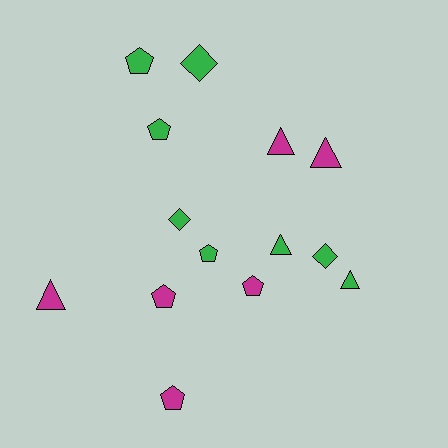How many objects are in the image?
There are 14 objects.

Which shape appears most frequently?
Pentagon, with 6 objects.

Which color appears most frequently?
Green, with 8 objects.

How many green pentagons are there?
There are 3 green pentagons.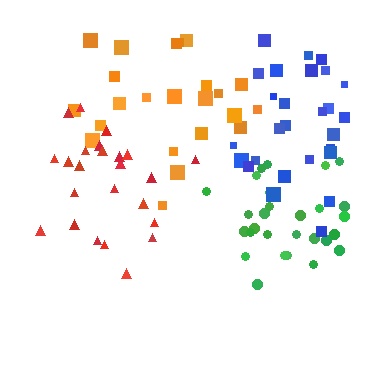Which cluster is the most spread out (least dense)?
Blue.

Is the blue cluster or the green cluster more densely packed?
Green.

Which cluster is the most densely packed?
Green.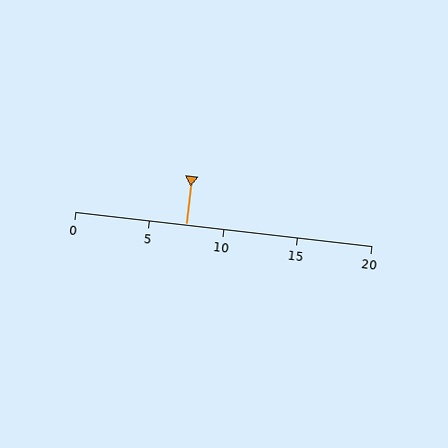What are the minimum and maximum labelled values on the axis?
The axis runs from 0 to 20.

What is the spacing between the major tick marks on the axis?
The major ticks are spaced 5 apart.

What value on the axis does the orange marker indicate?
The marker indicates approximately 7.5.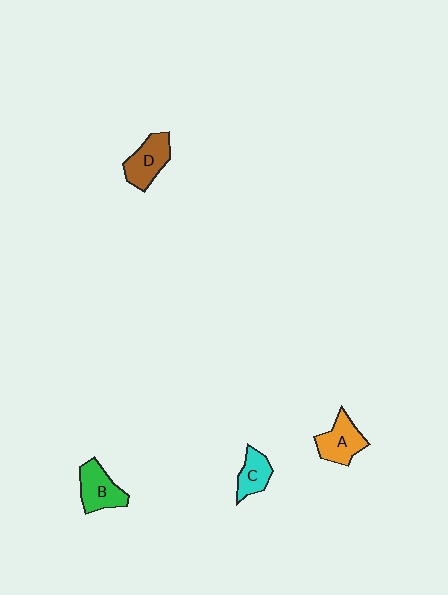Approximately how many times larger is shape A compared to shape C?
Approximately 1.4 times.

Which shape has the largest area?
Shape D (brown).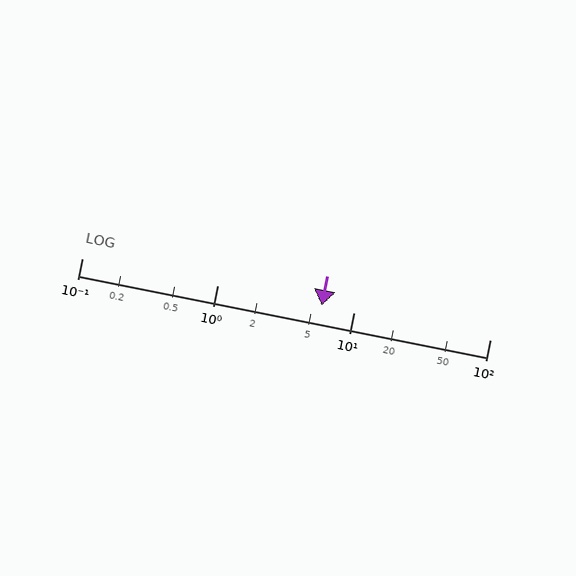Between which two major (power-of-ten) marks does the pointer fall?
The pointer is between 1 and 10.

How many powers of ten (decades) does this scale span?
The scale spans 3 decades, from 0.1 to 100.